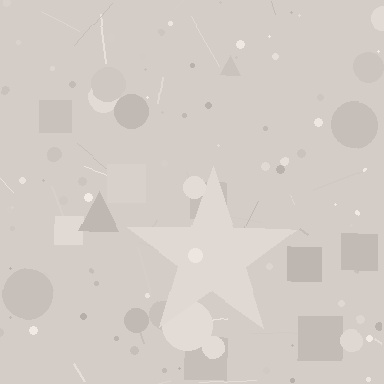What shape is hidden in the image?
A star is hidden in the image.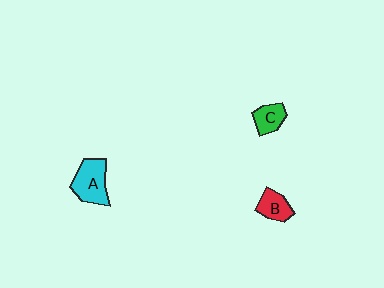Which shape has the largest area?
Shape A (cyan).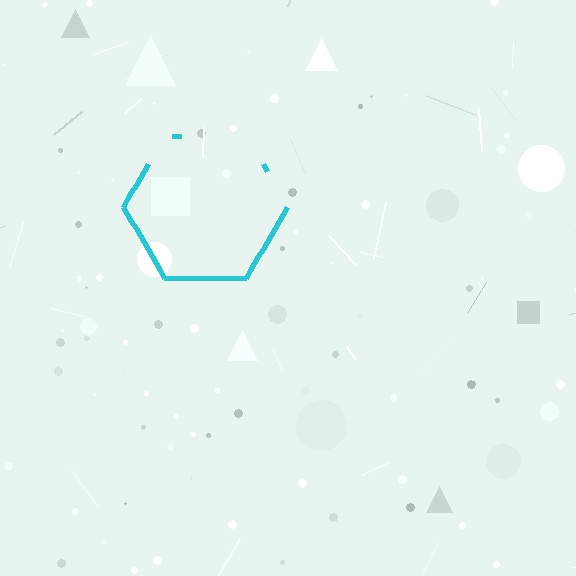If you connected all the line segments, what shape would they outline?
They would outline a hexagon.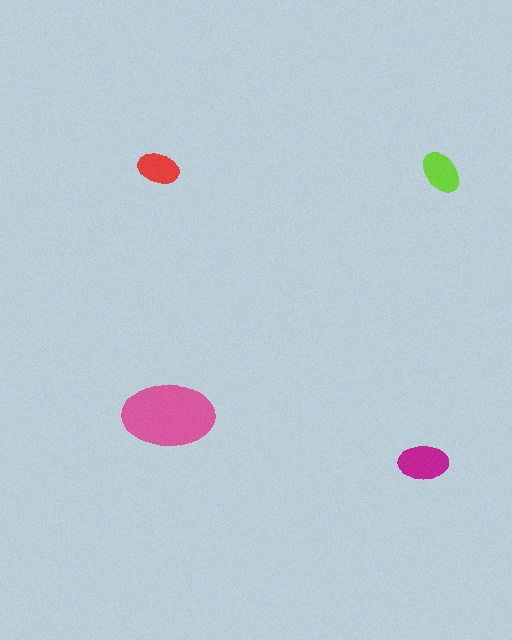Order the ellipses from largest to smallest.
the pink one, the magenta one, the lime one, the red one.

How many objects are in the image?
There are 4 objects in the image.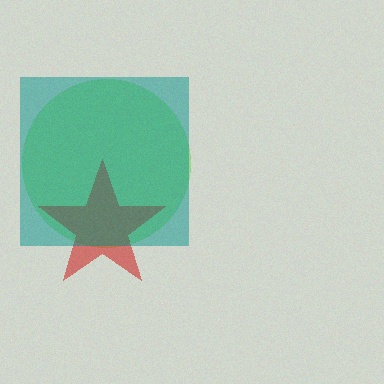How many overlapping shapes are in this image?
There are 3 overlapping shapes in the image.